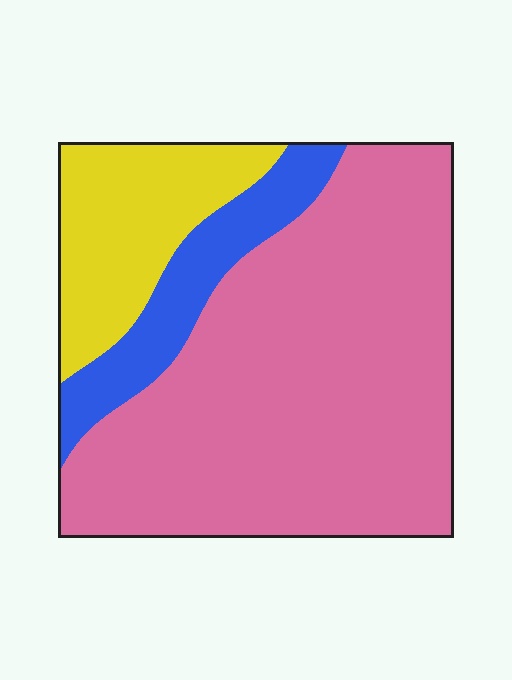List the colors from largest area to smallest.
From largest to smallest: pink, yellow, blue.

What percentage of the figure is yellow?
Yellow takes up about one fifth (1/5) of the figure.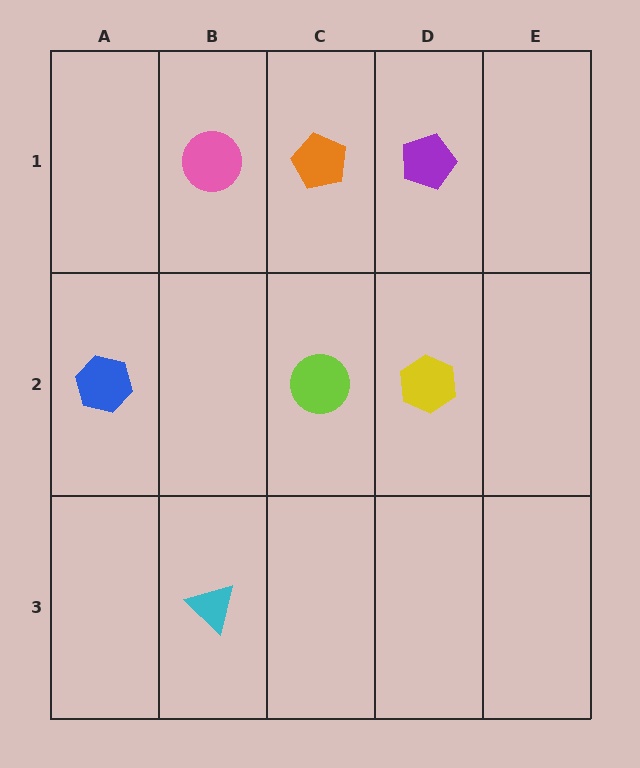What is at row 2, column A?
A blue hexagon.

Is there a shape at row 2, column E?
No, that cell is empty.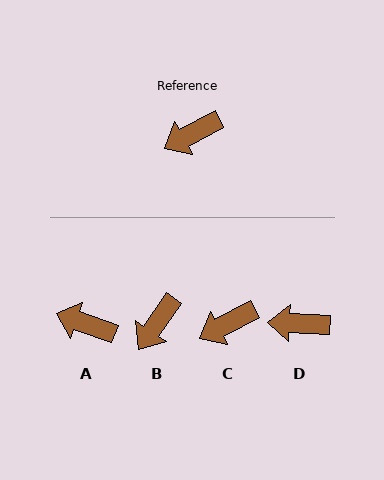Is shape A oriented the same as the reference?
No, it is off by about 47 degrees.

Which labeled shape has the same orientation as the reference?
C.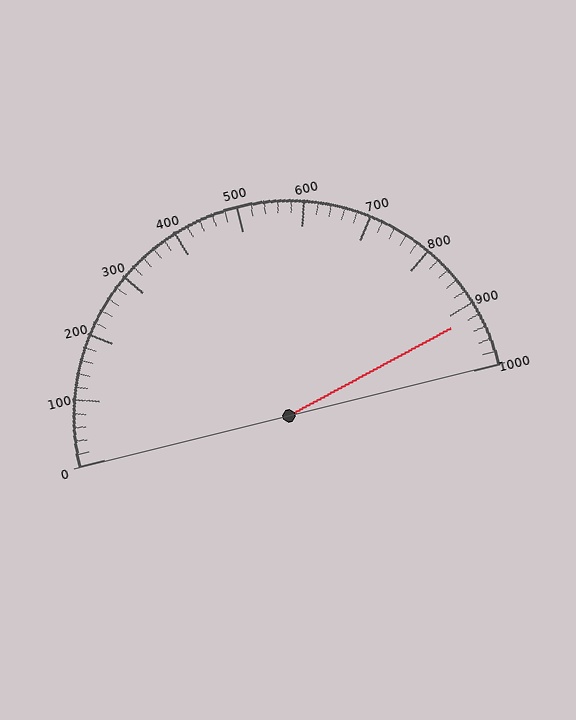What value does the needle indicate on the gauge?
The needle indicates approximately 920.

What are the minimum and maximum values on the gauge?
The gauge ranges from 0 to 1000.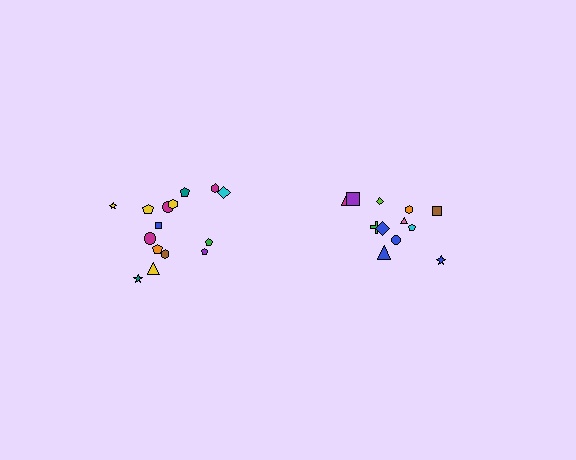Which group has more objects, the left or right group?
The left group.